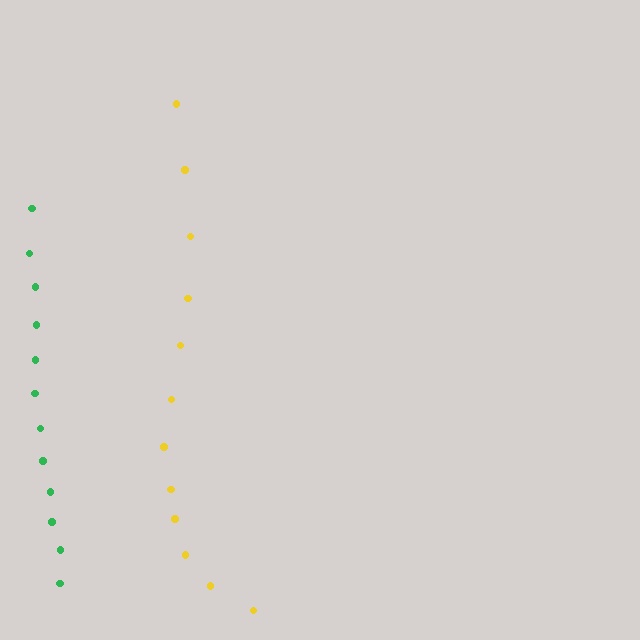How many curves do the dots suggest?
There are 2 distinct paths.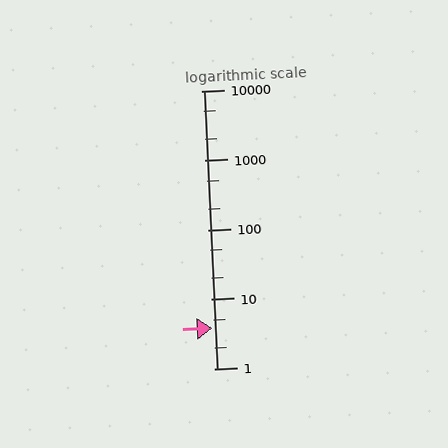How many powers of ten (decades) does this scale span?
The scale spans 4 decades, from 1 to 10000.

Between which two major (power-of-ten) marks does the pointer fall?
The pointer is between 1 and 10.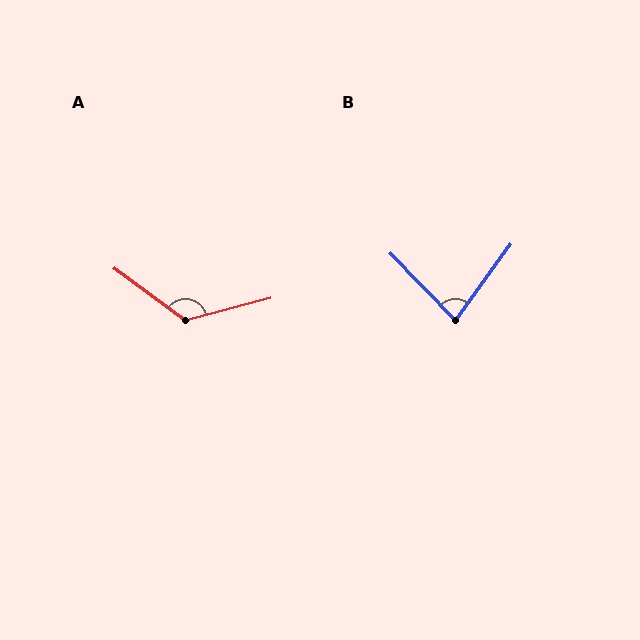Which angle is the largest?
A, at approximately 129 degrees.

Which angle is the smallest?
B, at approximately 80 degrees.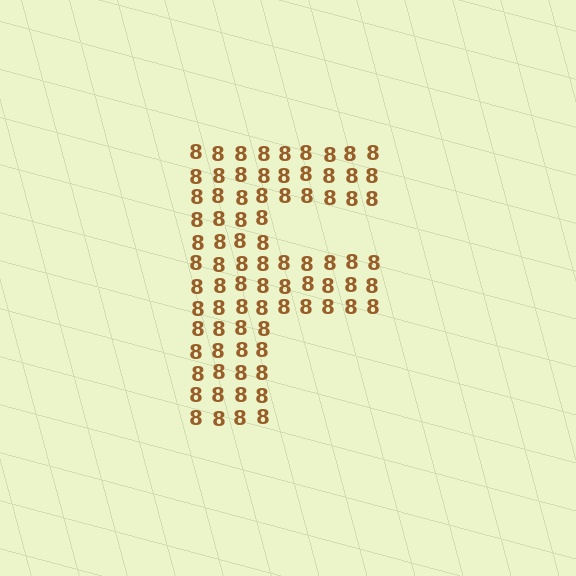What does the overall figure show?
The overall figure shows the letter F.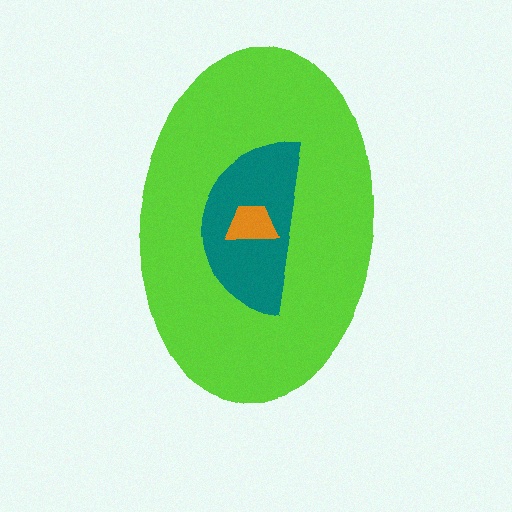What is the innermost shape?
The orange trapezoid.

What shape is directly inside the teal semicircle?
The orange trapezoid.